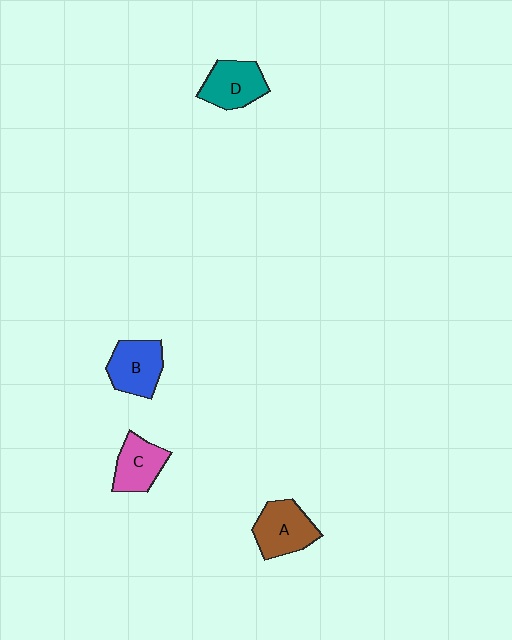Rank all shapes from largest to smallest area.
From largest to smallest: A (brown), B (blue), D (teal), C (pink).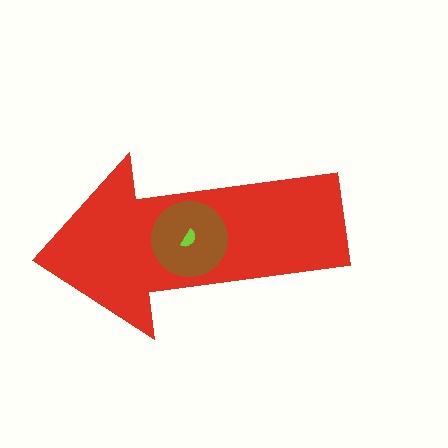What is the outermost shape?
The red arrow.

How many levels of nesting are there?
3.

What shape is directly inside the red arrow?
The brown circle.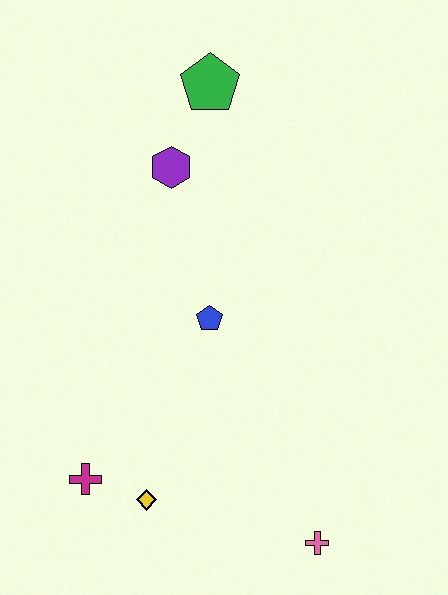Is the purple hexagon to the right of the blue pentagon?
No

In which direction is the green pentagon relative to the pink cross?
The green pentagon is above the pink cross.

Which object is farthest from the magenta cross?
The green pentagon is farthest from the magenta cross.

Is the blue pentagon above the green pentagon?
No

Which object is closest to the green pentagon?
The purple hexagon is closest to the green pentagon.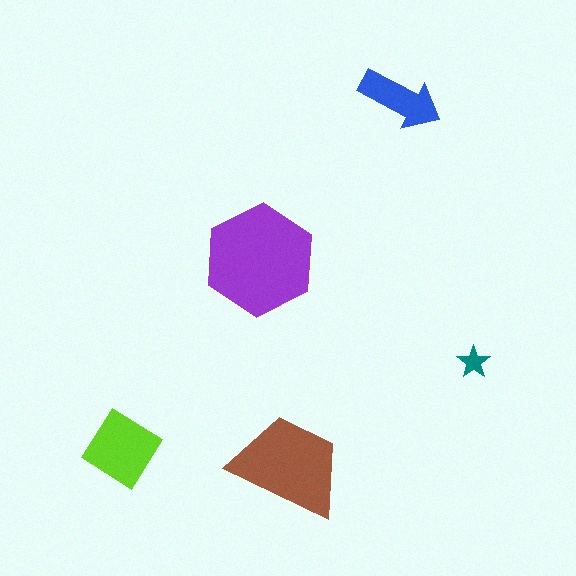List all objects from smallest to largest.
The teal star, the blue arrow, the lime diamond, the brown trapezoid, the purple hexagon.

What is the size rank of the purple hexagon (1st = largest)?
1st.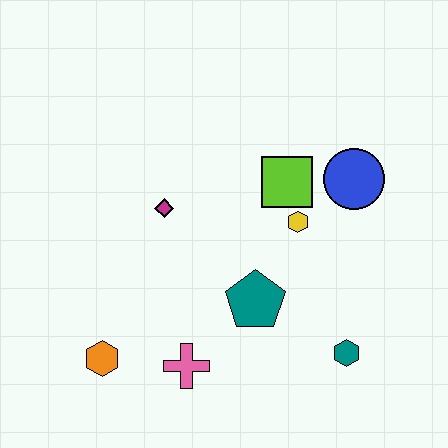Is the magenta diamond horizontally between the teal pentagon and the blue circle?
No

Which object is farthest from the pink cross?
The blue circle is farthest from the pink cross.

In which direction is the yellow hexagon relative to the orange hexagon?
The yellow hexagon is to the right of the orange hexagon.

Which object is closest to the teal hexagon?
The teal pentagon is closest to the teal hexagon.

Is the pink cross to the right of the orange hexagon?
Yes